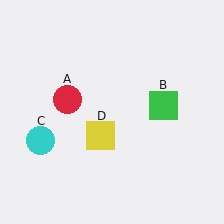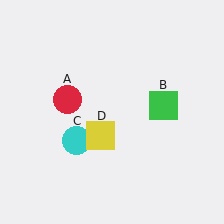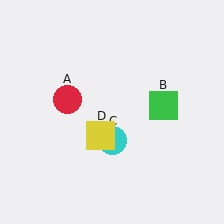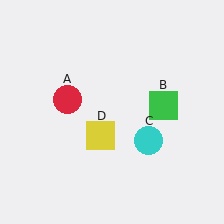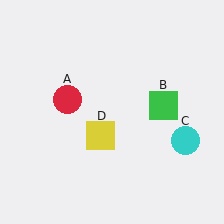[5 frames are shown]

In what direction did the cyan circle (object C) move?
The cyan circle (object C) moved right.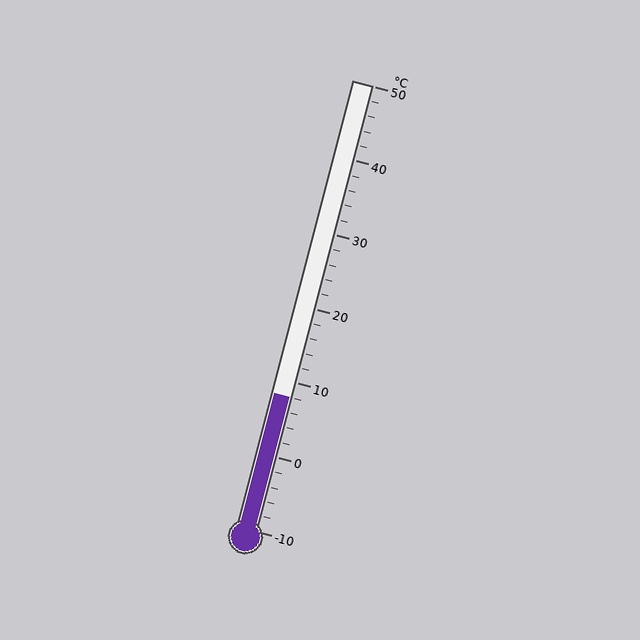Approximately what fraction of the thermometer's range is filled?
The thermometer is filled to approximately 30% of its range.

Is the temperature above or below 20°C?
The temperature is below 20°C.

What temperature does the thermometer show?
The thermometer shows approximately 8°C.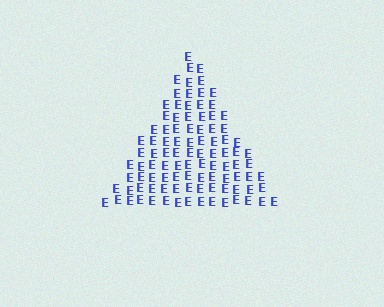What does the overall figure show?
The overall figure shows a triangle.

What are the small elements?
The small elements are letter E's.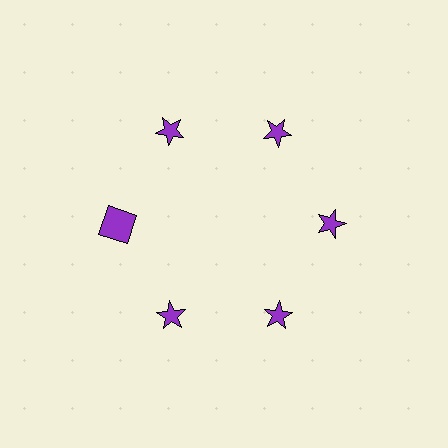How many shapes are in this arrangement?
There are 6 shapes arranged in a ring pattern.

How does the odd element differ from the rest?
It has a different shape: square instead of star.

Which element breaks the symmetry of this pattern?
The purple square at roughly the 9 o'clock position breaks the symmetry. All other shapes are purple stars.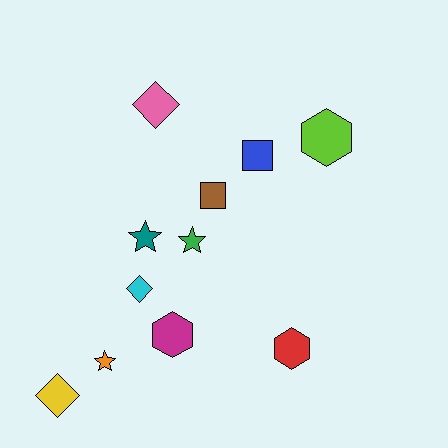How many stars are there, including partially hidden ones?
There are 3 stars.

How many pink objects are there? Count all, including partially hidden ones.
There is 1 pink object.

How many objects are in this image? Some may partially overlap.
There are 11 objects.